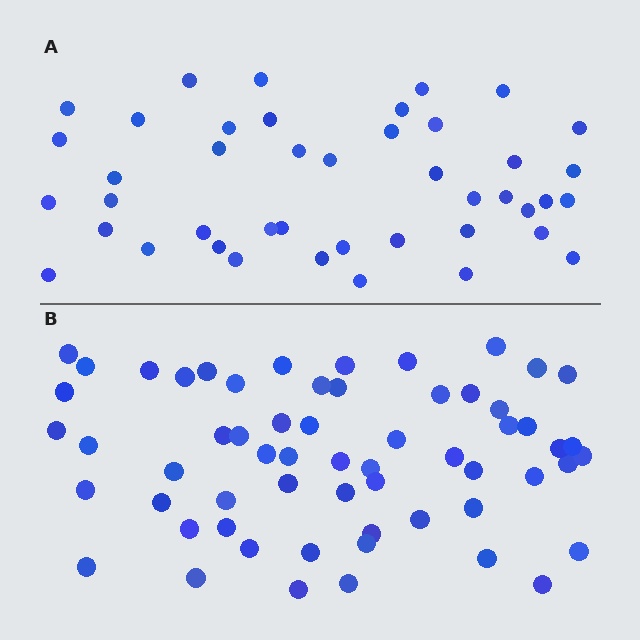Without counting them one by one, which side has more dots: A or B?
Region B (the bottom region) has more dots.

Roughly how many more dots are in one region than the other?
Region B has approximately 15 more dots than region A.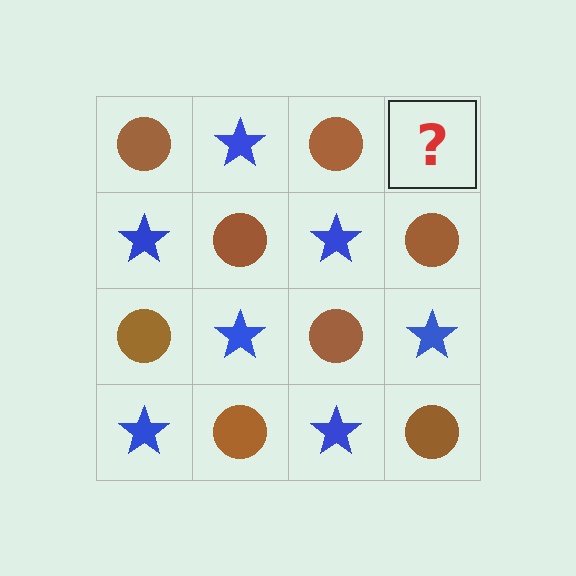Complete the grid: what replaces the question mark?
The question mark should be replaced with a blue star.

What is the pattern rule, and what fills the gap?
The rule is that it alternates brown circle and blue star in a checkerboard pattern. The gap should be filled with a blue star.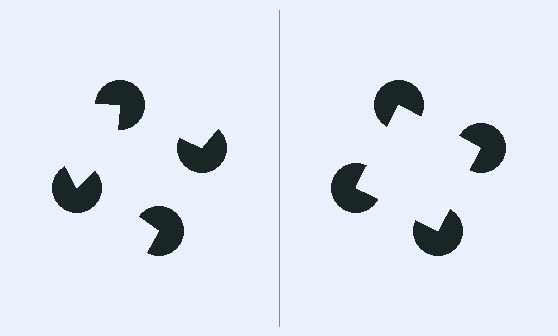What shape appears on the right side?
An illusory square.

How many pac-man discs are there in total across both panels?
8 — 4 on each side.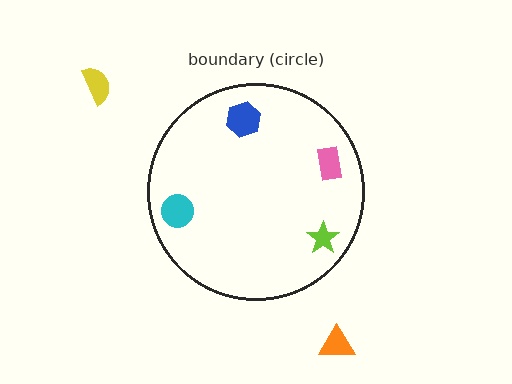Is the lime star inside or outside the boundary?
Inside.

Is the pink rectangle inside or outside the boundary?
Inside.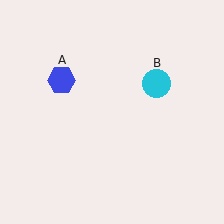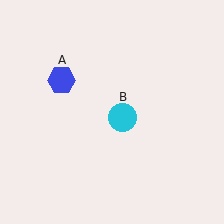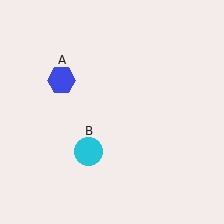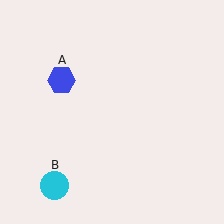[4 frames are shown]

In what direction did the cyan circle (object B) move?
The cyan circle (object B) moved down and to the left.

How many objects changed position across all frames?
1 object changed position: cyan circle (object B).